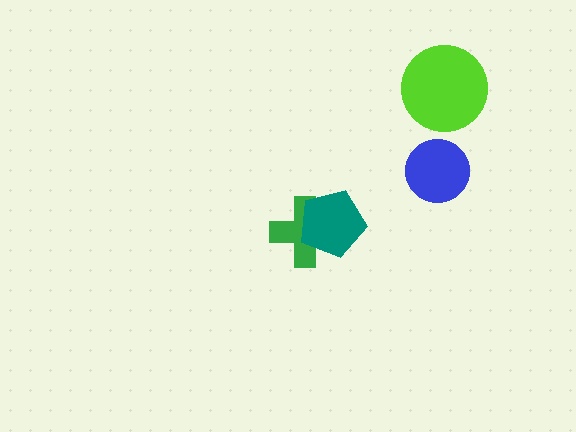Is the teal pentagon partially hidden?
No, no other shape covers it.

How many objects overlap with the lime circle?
0 objects overlap with the lime circle.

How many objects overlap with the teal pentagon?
1 object overlaps with the teal pentagon.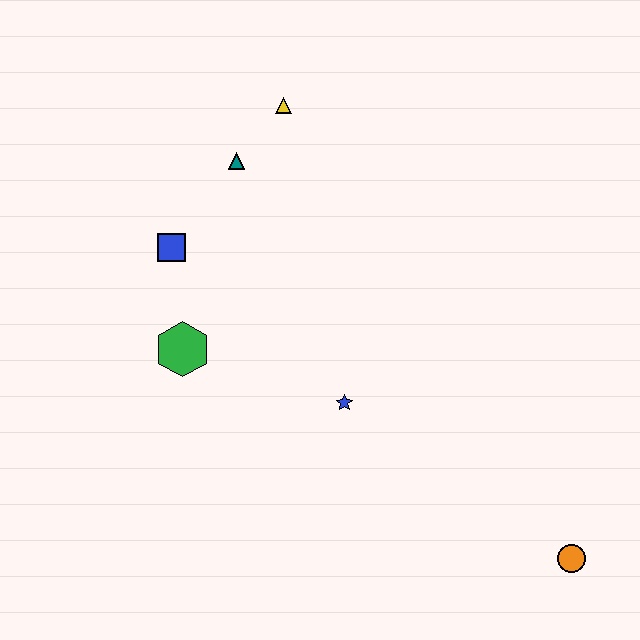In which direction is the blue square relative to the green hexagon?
The blue square is above the green hexagon.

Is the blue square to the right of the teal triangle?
No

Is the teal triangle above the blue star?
Yes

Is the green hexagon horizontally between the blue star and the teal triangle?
No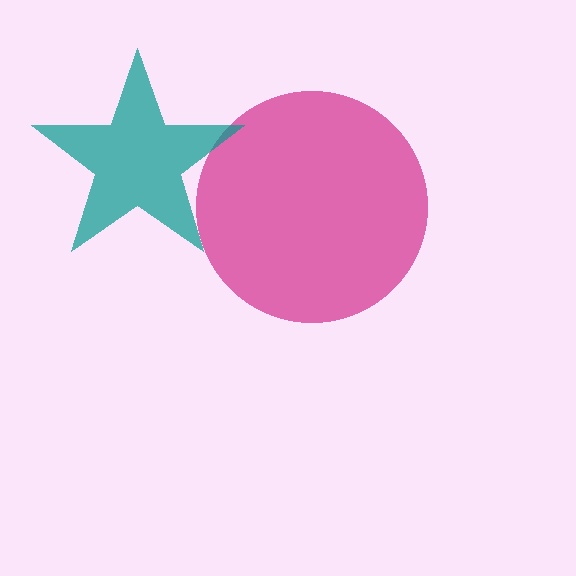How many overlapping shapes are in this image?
There are 2 overlapping shapes in the image.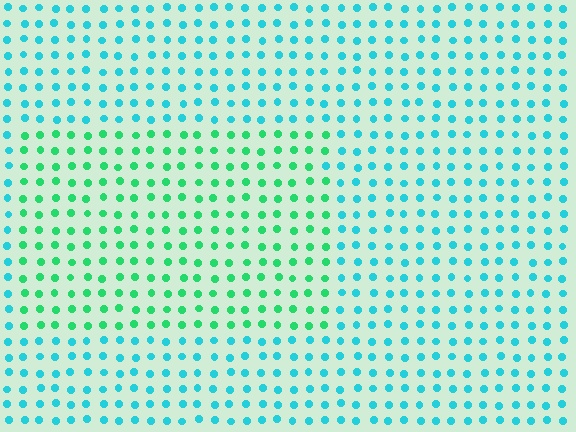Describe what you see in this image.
The image is filled with small cyan elements in a uniform arrangement. A rectangle-shaped region is visible where the elements are tinted to a slightly different hue, forming a subtle color boundary.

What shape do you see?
I see a rectangle.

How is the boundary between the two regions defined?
The boundary is defined purely by a slight shift in hue (about 40 degrees). Spacing, size, and orientation are identical on both sides.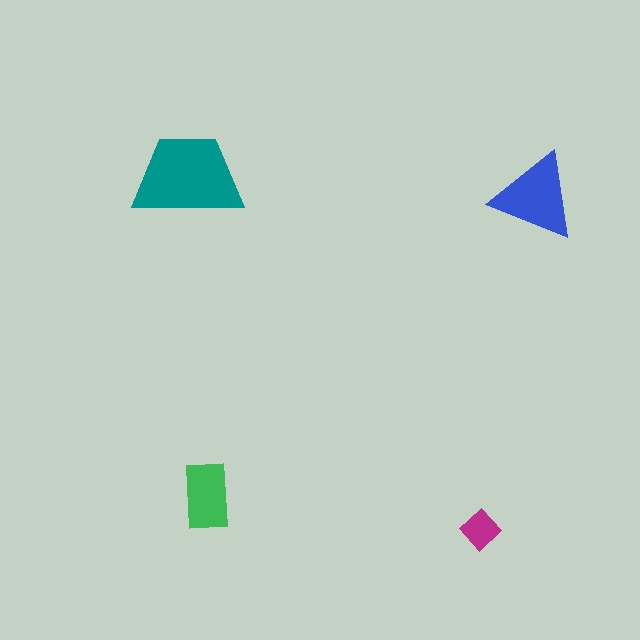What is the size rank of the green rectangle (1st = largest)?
3rd.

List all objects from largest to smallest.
The teal trapezoid, the blue triangle, the green rectangle, the magenta diamond.